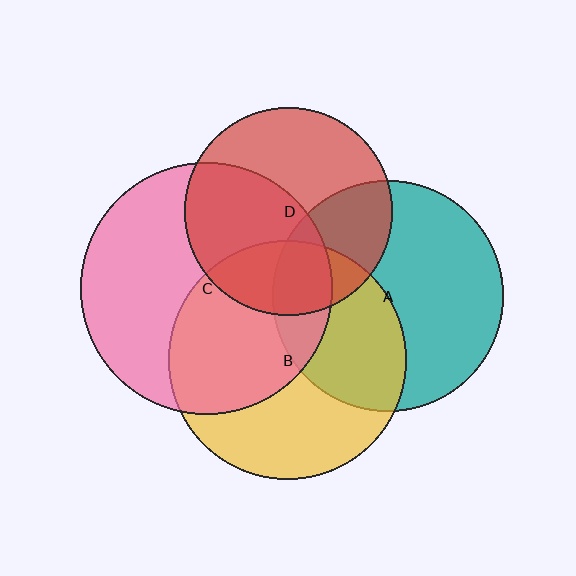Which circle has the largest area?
Circle C (pink).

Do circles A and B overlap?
Yes.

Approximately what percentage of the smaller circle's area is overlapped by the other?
Approximately 40%.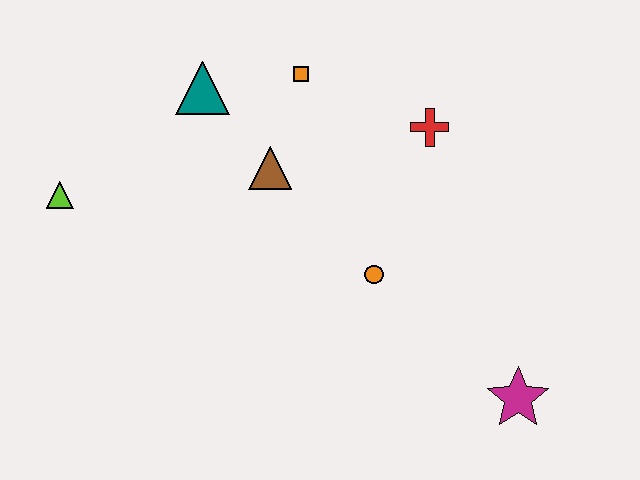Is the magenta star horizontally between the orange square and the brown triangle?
No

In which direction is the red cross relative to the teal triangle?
The red cross is to the right of the teal triangle.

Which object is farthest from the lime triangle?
The magenta star is farthest from the lime triangle.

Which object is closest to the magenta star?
The orange circle is closest to the magenta star.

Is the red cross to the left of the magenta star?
Yes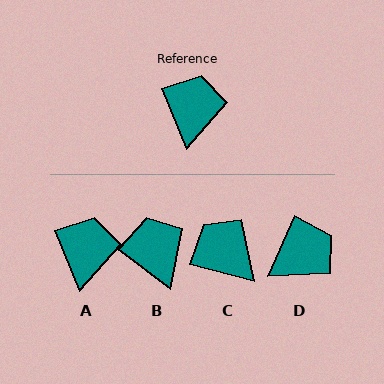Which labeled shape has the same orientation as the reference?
A.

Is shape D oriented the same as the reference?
No, it is off by about 46 degrees.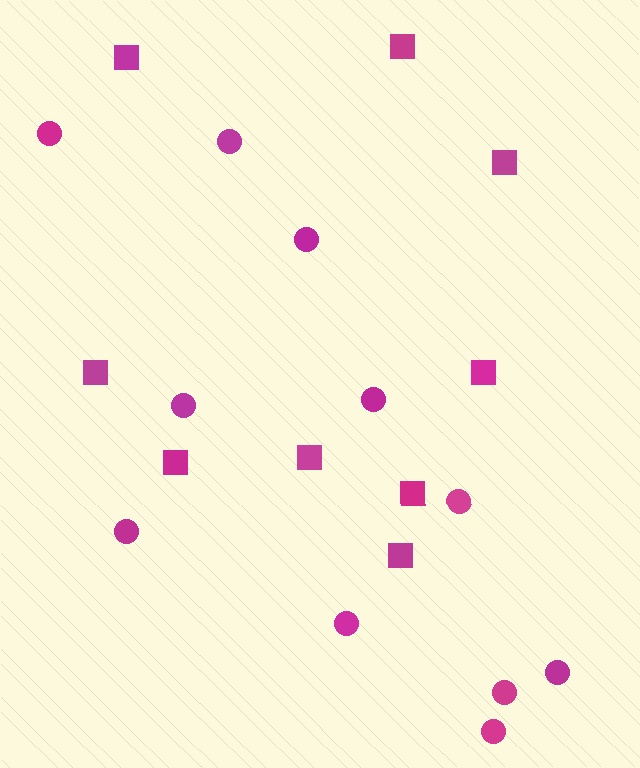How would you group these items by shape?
There are 2 groups: one group of circles (11) and one group of squares (9).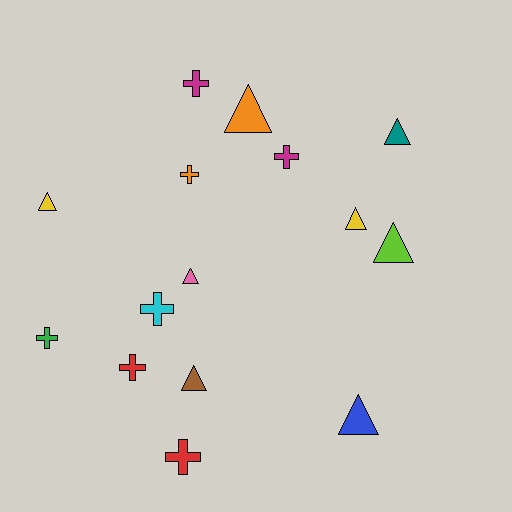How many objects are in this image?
There are 15 objects.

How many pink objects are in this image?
There is 1 pink object.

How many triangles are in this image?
There are 8 triangles.